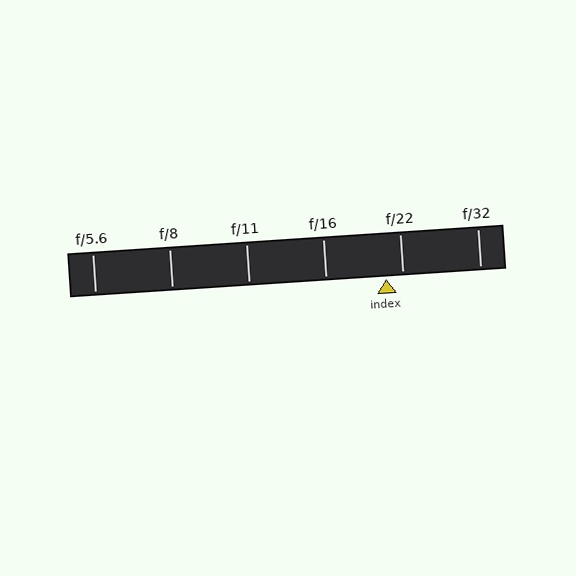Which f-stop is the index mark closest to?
The index mark is closest to f/22.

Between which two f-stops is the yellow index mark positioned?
The index mark is between f/16 and f/22.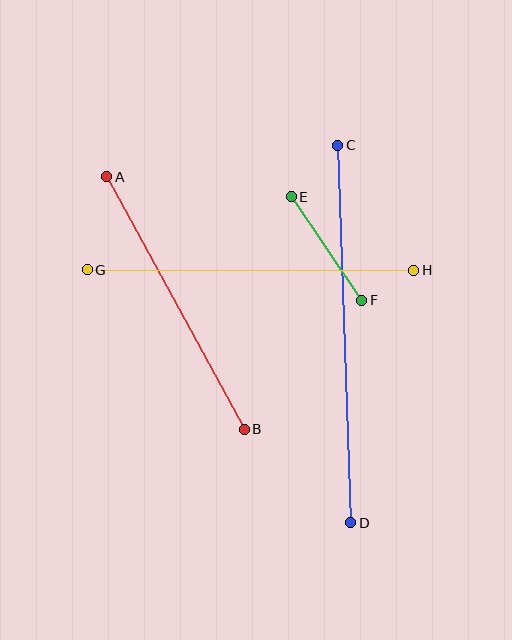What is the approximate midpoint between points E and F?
The midpoint is at approximately (327, 249) pixels.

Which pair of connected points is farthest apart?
Points C and D are farthest apart.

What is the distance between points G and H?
The distance is approximately 327 pixels.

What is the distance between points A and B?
The distance is approximately 287 pixels.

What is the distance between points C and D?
The distance is approximately 378 pixels.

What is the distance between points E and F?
The distance is approximately 125 pixels.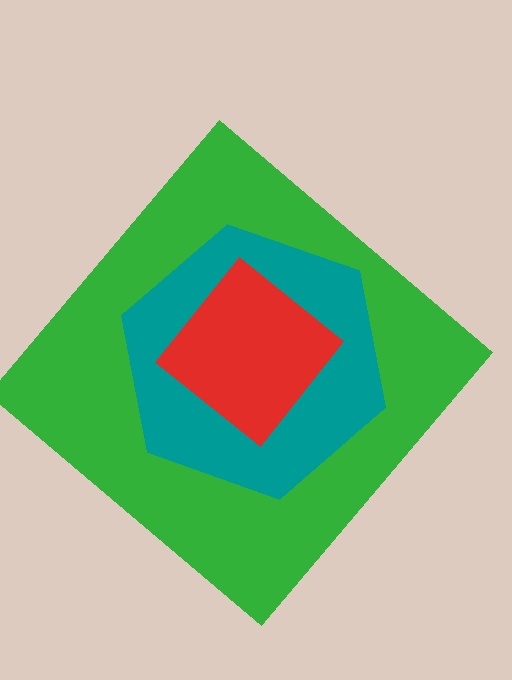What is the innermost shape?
The red diamond.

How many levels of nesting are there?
3.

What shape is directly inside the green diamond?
The teal hexagon.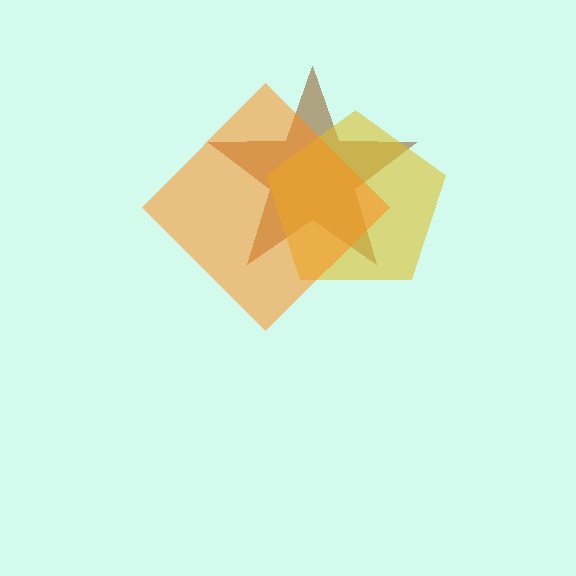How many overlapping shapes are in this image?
There are 3 overlapping shapes in the image.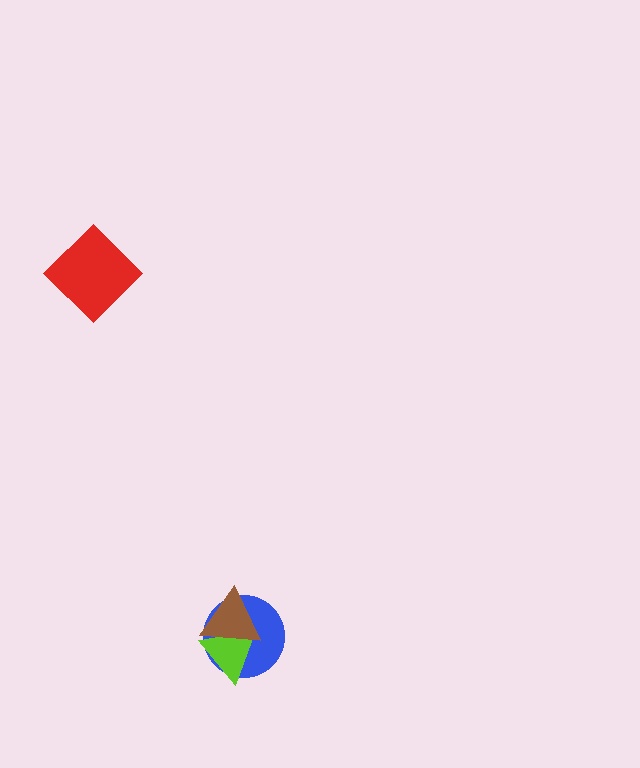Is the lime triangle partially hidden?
Yes, it is partially covered by another shape.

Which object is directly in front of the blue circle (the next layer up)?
The lime triangle is directly in front of the blue circle.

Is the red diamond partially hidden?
No, no other shape covers it.